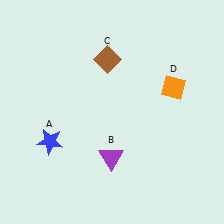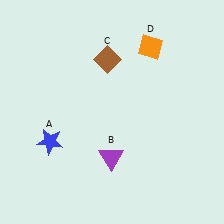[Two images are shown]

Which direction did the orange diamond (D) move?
The orange diamond (D) moved up.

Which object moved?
The orange diamond (D) moved up.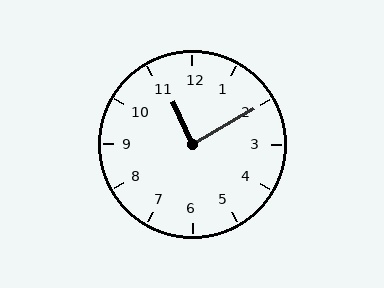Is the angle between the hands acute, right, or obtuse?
It is right.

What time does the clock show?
11:10.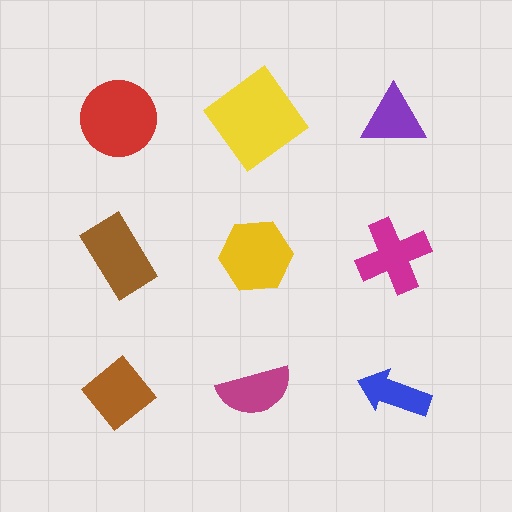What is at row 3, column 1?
A brown diamond.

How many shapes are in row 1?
3 shapes.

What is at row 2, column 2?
A yellow hexagon.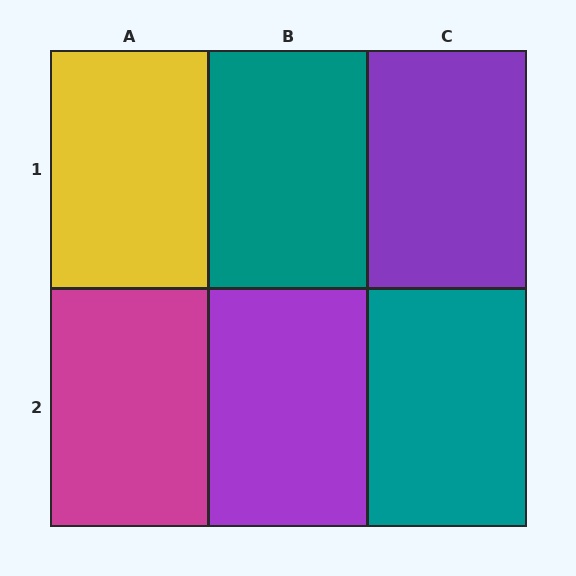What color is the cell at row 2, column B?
Purple.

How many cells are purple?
2 cells are purple.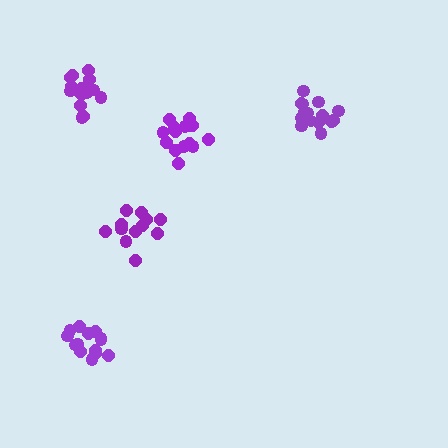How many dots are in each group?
Group 1: 15 dots, Group 2: 14 dots, Group 3: 15 dots, Group 4: 14 dots, Group 5: 13 dots (71 total).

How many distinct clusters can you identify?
There are 5 distinct clusters.